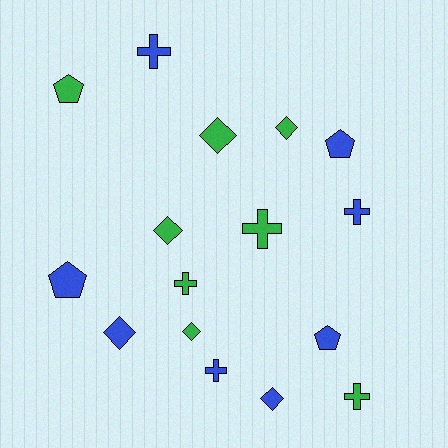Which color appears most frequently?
Green, with 8 objects.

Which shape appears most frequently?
Cross, with 6 objects.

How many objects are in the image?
There are 16 objects.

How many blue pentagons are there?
There are 3 blue pentagons.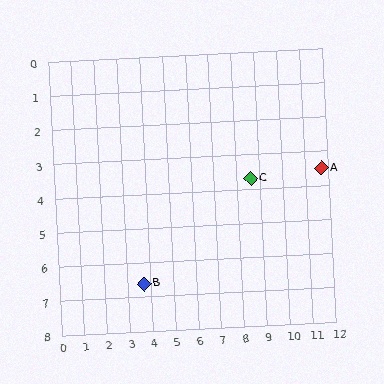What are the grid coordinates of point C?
Point C is at approximately (8.6, 3.7).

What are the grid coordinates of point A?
Point A is at approximately (11.7, 3.5).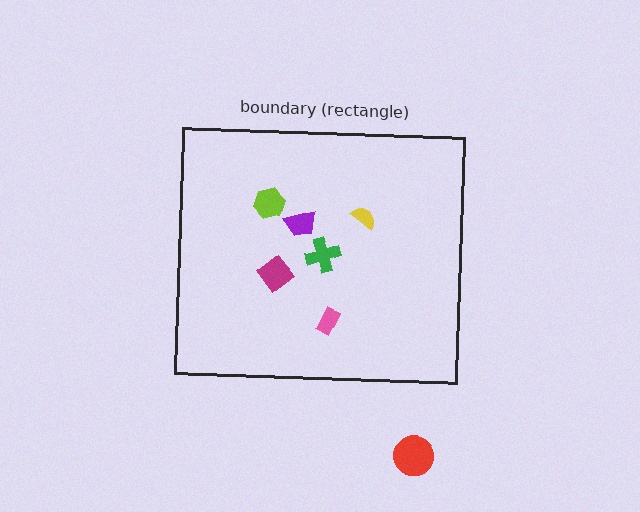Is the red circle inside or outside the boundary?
Outside.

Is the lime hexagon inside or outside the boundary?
Inside.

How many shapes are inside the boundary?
6 inside, 1 outside.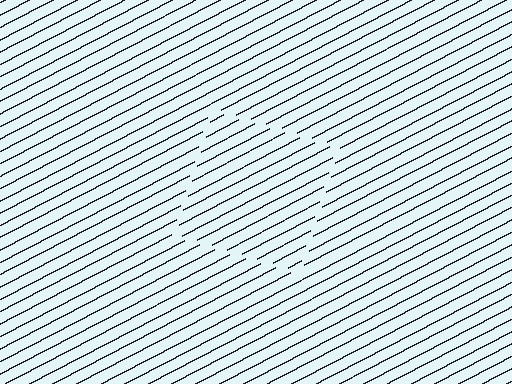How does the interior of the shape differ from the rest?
The interior of the shape contains the same grating, shifted by half a period — the contour is defined by the phase discontinuity where line-ends from the inner and outer gratings abut.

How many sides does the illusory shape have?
4 sides — the line-ends trace a square.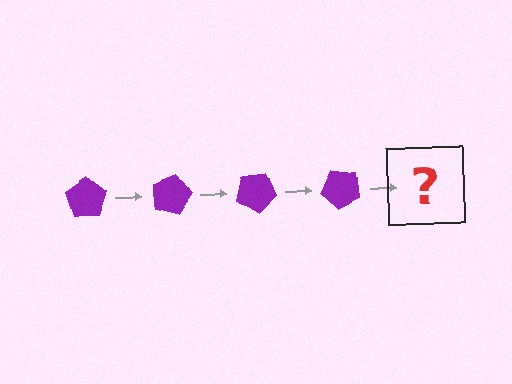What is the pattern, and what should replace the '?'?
The pattern is that the pentagon rotates 15 degrees each step. The '?' should be a purple pentagon rotated 60 degrees.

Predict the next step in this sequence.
The next step is a purple pentagon rotated 60 degrees.